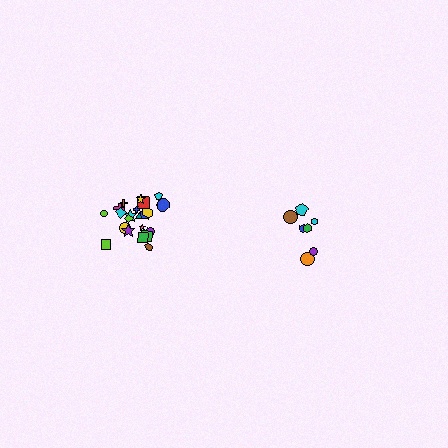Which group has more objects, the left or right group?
The left group.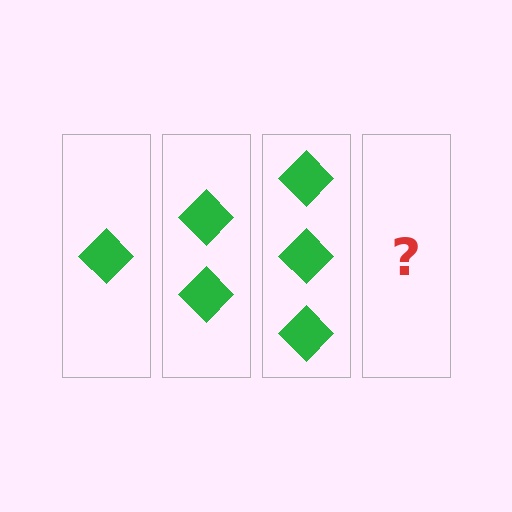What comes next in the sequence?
The next element should be 4 diamonds.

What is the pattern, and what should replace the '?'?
The pattern is that each step adds one more diamond. The '?' should be 4 diamonds.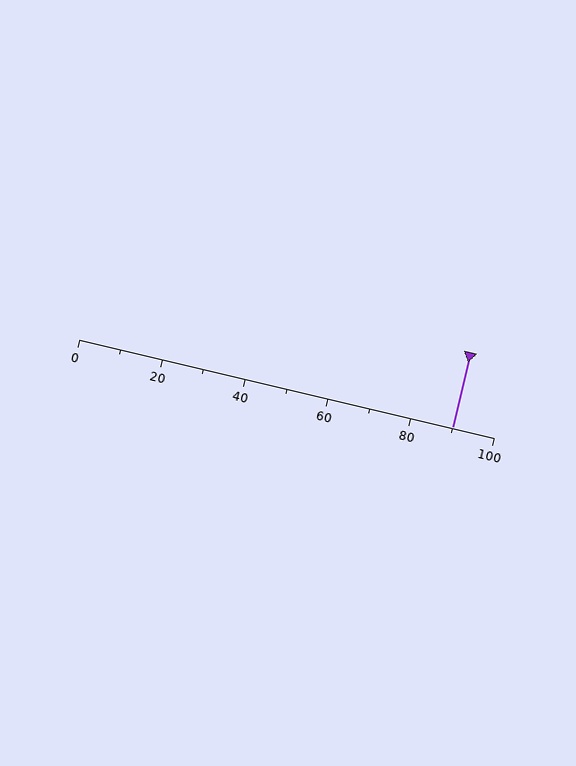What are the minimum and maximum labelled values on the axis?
The axis runs from 0 to 100.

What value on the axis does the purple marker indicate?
The marker indicates approximately 90.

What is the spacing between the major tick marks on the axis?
The major ticks are spaced 20 apart.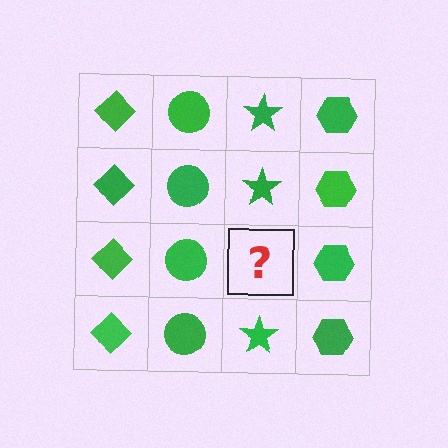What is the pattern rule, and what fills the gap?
The rule is that each column has a consistent shape. The gap should be filled with a green star.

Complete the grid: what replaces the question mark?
The question mark should be replaced with a green star.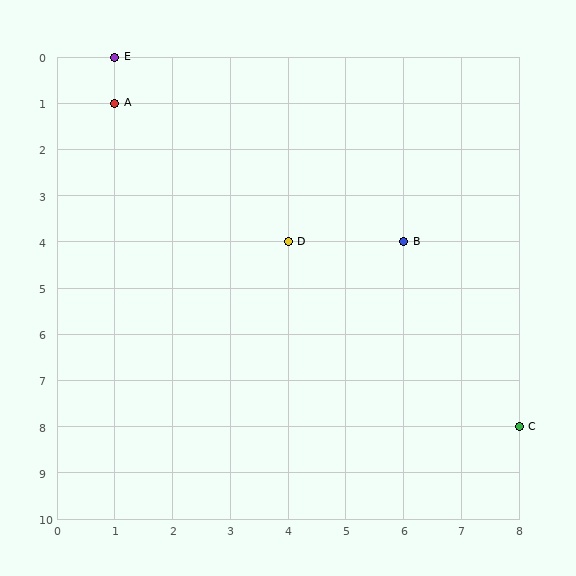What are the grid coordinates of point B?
Point B is at grid coordinates (6, 4).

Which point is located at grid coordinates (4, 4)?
Point D is at (4, 4).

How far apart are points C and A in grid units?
Points C and A are 7 columns and 7 rows apart (about 9.9 grid units diagonally).